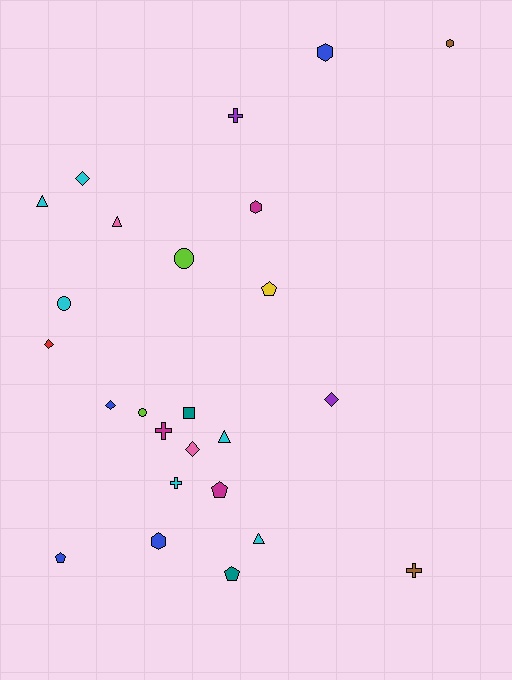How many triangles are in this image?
There are 4 triangles.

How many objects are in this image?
There are 25 objects.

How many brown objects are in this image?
There are 2 brown objects.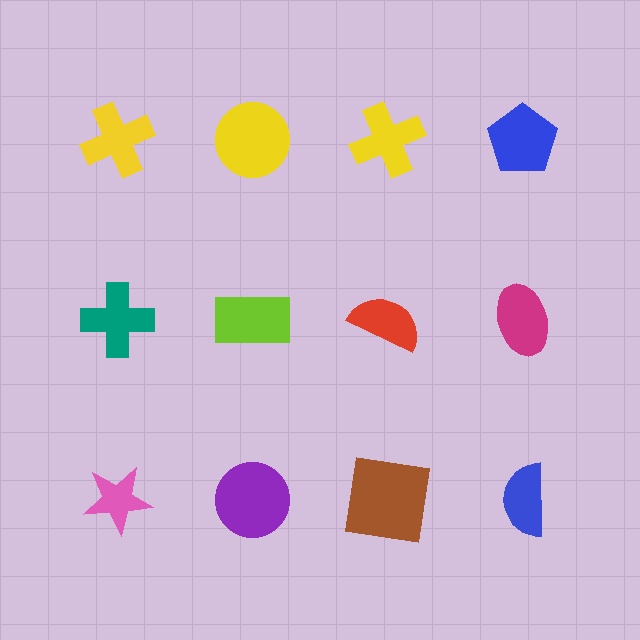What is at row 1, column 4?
A blue pentagon.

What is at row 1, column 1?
A yellow cross.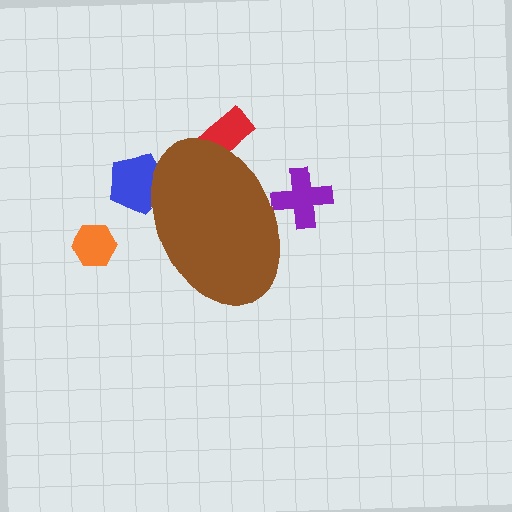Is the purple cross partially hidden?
Yes, the purple cross is partially hidden behind the brown ellipse.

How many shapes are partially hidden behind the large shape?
3 shapes are partially hidden.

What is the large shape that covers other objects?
A brown ellipse.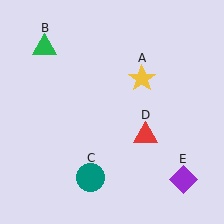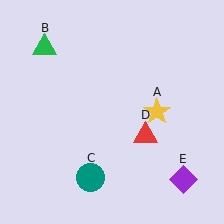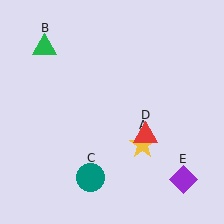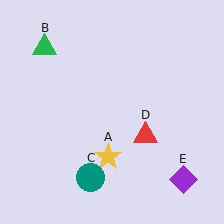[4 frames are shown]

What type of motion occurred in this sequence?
The yellow star (object A) rotated clockwise around the center of the scene.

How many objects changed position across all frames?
1 object changed position: yellow star (object A).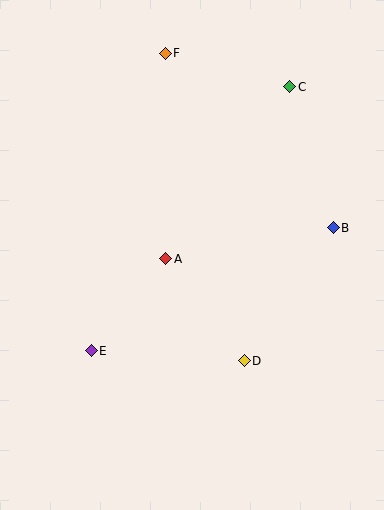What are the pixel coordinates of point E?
Point E is at (91, 351).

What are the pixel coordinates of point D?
Point D is at (244, 361).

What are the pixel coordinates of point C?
Point C is at (290, 87).